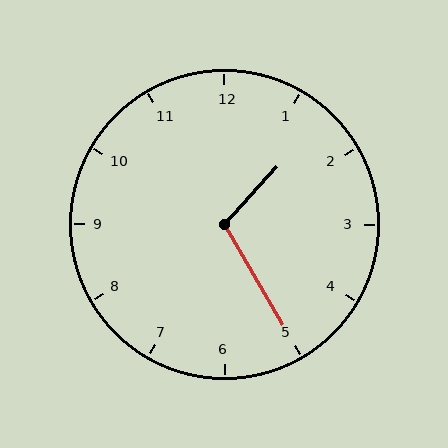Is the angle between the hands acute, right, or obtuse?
It is obtuse.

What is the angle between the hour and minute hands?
Approximately 108 degrees.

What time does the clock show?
1:25.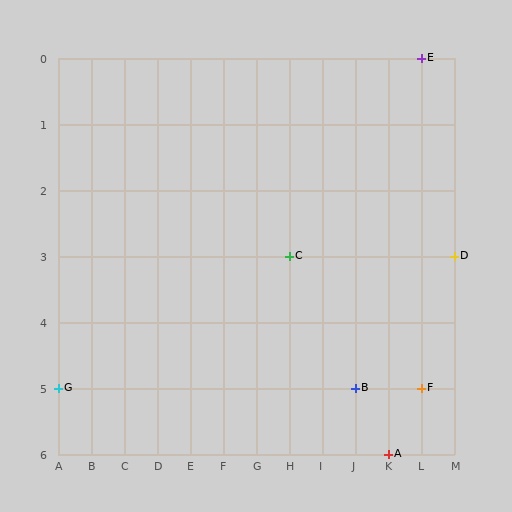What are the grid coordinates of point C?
Point C is at grid coordinates (H, 3).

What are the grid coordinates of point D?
Point D is at grid coordinates (M, 3).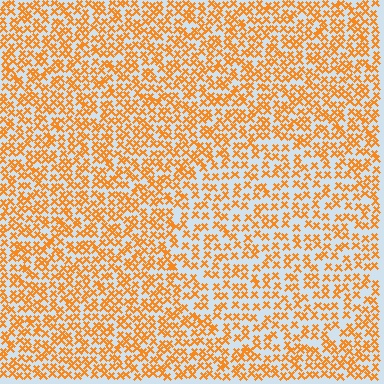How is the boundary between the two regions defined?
The boundary is defined by a change in element density (approximately 1.5x ratio). All elements are the same color, size, and shape.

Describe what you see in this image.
The image contains small orange elements arranged at two different densities. A circle-shaped region is visible where the elements are less densely packed than the surrounding area.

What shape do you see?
I see a circle.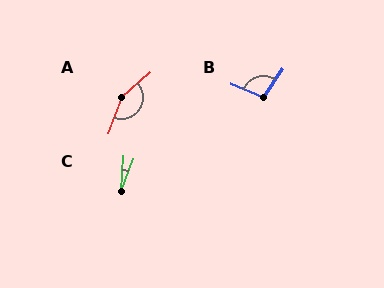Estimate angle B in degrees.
Approximately 102 degrees.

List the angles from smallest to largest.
C (17°), B (102°), A (151°).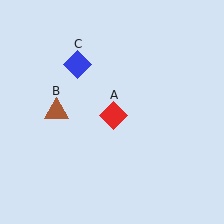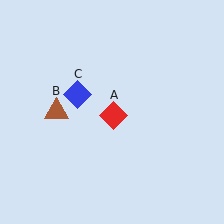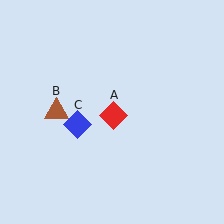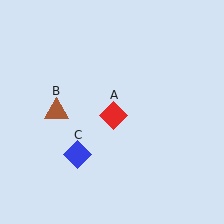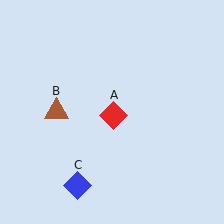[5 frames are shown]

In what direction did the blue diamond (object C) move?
The blue diamond (object C) moved down.